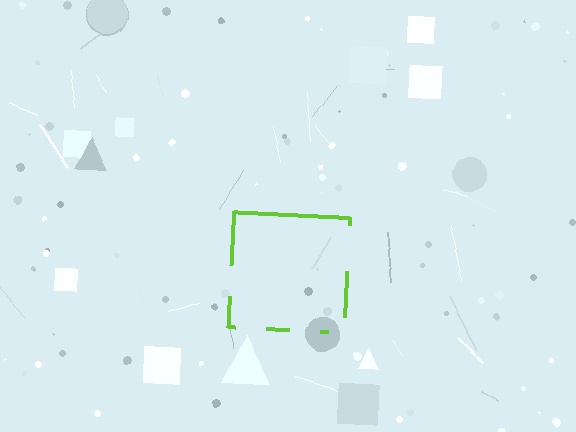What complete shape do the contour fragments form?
The contour fragments form a square.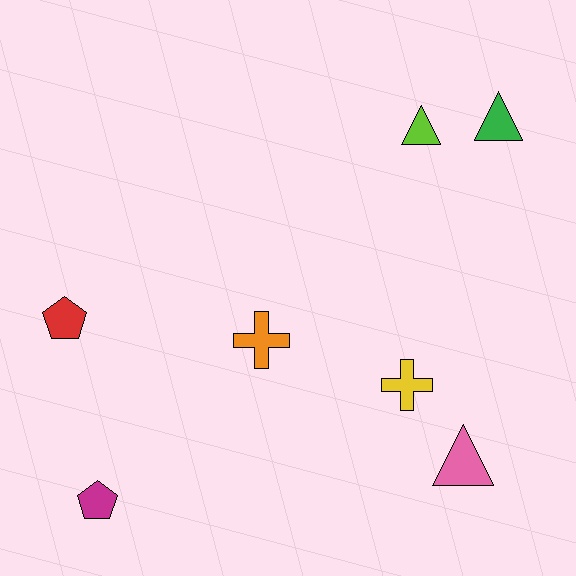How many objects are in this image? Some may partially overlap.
There are 7 objects.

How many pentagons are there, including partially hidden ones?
There are 2 pentagons.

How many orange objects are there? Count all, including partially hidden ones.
There is 1 orange object.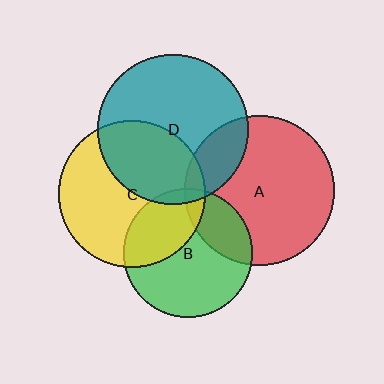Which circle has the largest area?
Circle D (teal).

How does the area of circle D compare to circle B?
Approximately 1.4 times.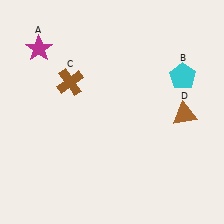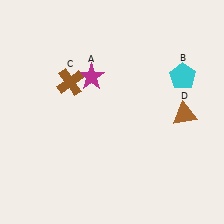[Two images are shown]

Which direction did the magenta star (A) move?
The magenta star (A) moved right.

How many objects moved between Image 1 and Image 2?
1 object moved between the two images.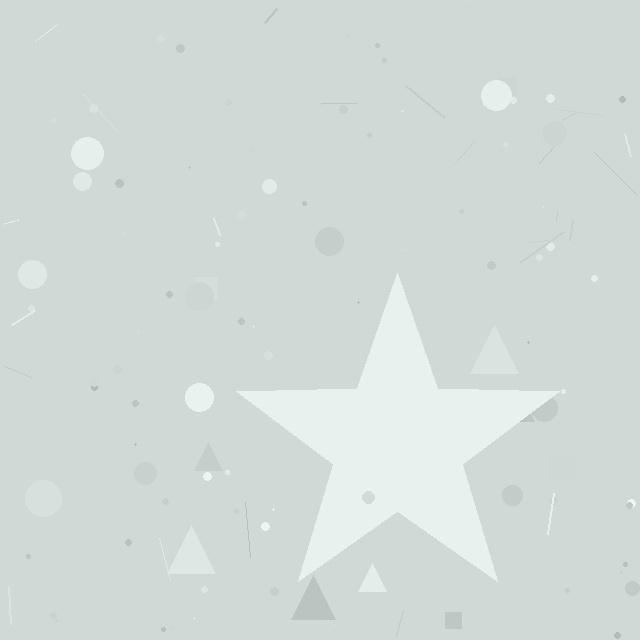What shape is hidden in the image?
A star is hidden in the image.